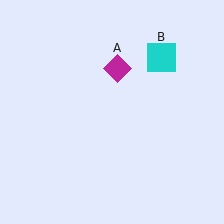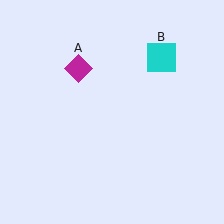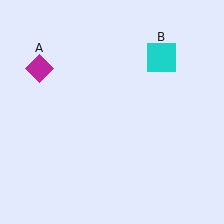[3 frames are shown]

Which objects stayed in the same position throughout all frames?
Cyan square (object B) remained stationary.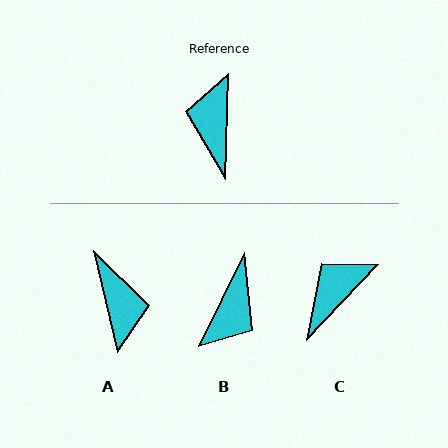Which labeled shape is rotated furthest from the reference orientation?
A, about 165 degrees away.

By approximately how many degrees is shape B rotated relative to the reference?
Approximately 156 degrees counter-clockwise.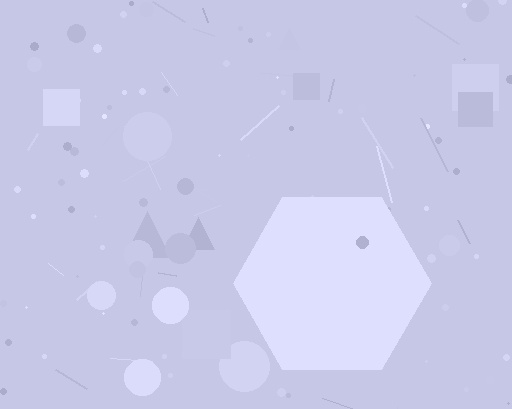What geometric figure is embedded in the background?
A hexagon is embedded in the background.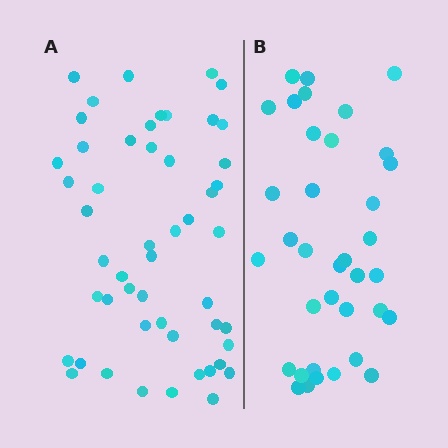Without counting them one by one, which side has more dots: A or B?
Region A (the left region) has more dots.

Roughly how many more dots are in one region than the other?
Region A has approximately 15 more dots than region B.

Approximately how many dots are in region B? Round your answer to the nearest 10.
About 40 dots. (The exact count is 36, which rounds to 40.)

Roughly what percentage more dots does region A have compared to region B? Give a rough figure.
About 40% more.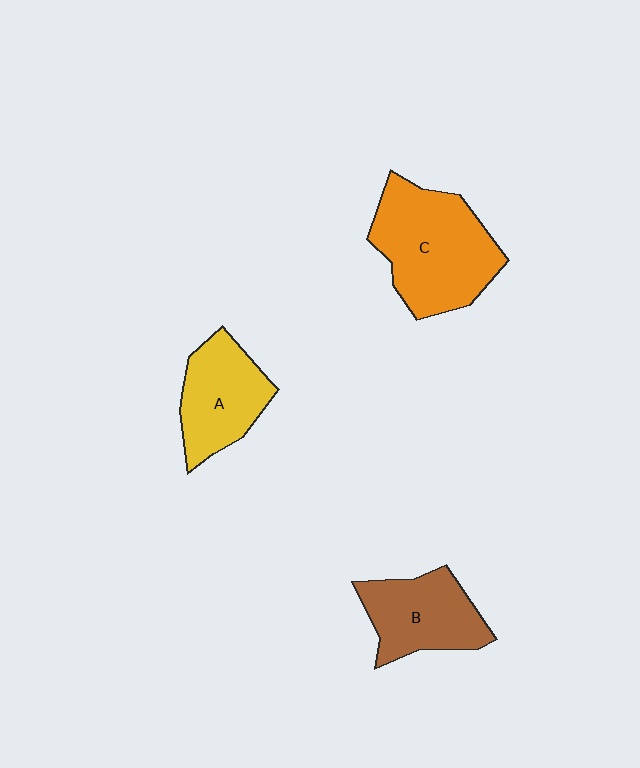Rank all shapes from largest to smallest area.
From largest to smallest: C (orange), B (brown), A (yellow).